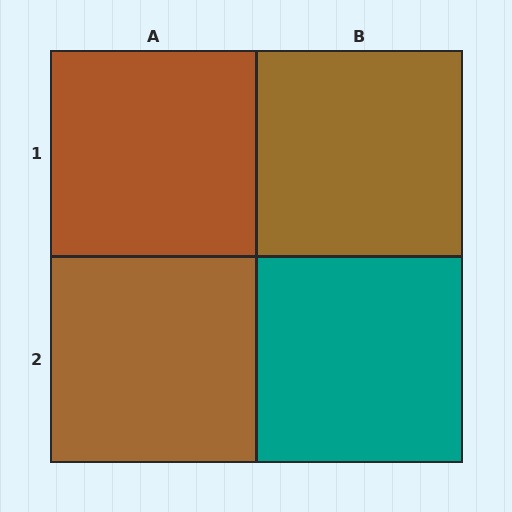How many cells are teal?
1 cell is teal.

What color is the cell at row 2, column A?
Brown.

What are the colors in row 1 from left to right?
Brown, brown.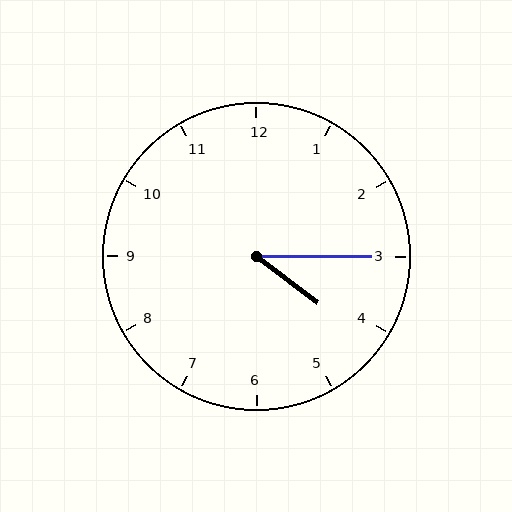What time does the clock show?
4:15.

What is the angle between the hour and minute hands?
Approximately 38 degrees.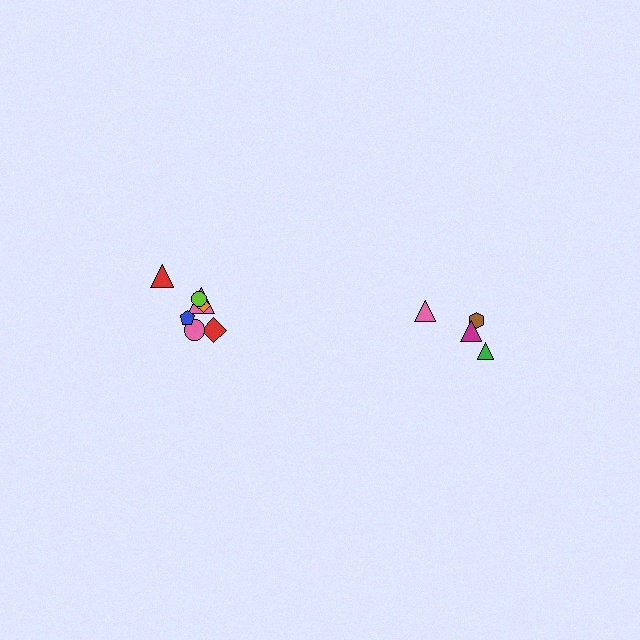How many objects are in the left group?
There are 7 objects.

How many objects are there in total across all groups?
There are 11 objects.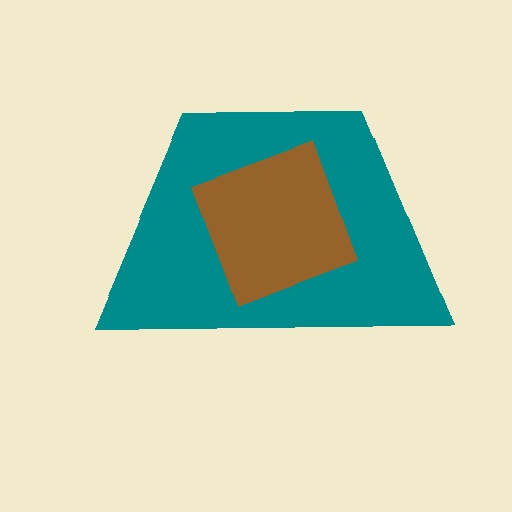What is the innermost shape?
The brown diamond.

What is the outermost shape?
The teal trapezoid.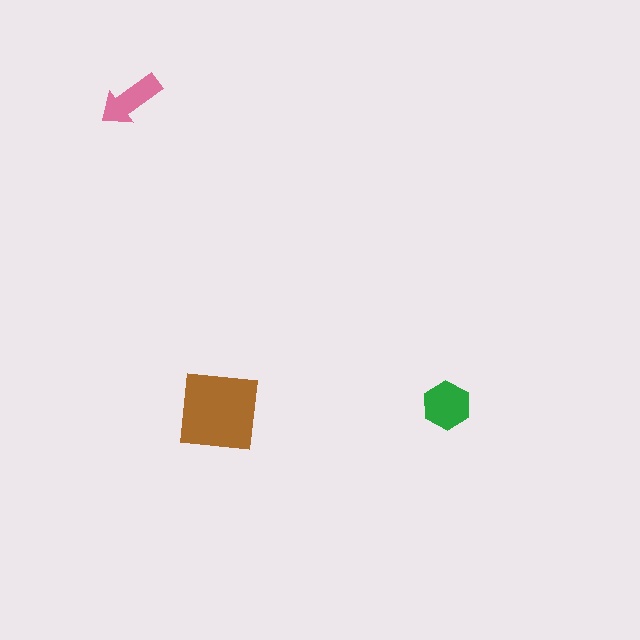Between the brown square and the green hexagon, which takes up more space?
The brown square.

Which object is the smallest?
The pink arrow.